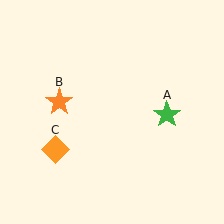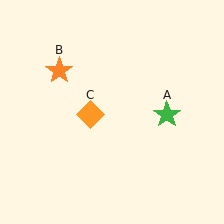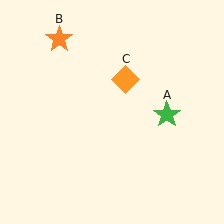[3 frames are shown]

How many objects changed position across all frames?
2 objects changed position: orange star (object B), orange diamond (object C).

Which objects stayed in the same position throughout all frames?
Green star (object A) remained stationary.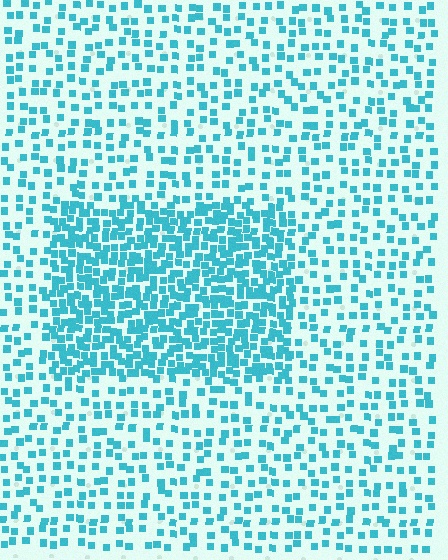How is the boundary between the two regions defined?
The boundary is defined by a change in element density (approximately 2.3x ratio). All elements are the same color, size, and shape.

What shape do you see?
I see a rectangle.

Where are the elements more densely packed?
The elements are more densely packed inside the rectangle boundary.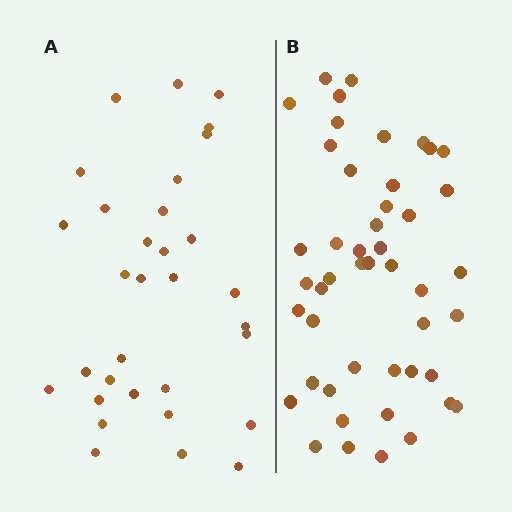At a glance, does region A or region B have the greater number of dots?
Region B (the right region) has more dots.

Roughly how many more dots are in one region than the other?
Region B has approximately 15 more dots than region A.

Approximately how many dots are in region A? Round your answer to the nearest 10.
About 30 dots. (The exact count is 32, which rounds to 30.)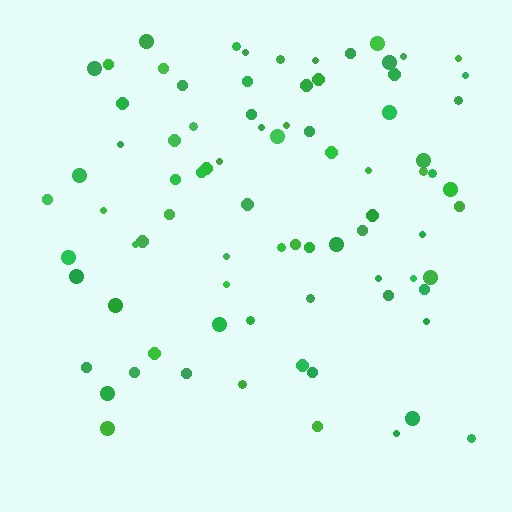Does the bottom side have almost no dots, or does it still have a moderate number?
Still a moderate number, just noticeably fewer than the top.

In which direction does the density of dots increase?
From bottom to top, with the top side densest.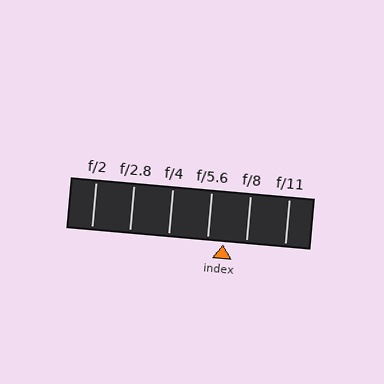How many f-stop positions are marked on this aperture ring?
There are 6 f-stop positions marked.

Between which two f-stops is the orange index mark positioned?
The index mark is between f/5.6 and f/8.